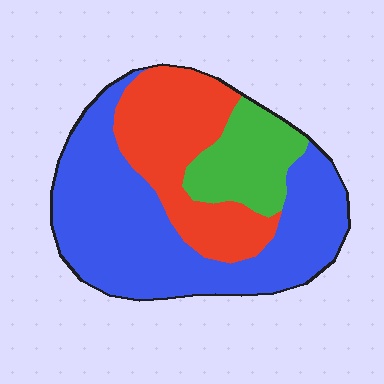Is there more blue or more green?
Blue.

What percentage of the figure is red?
Red covers about 30% of the figure.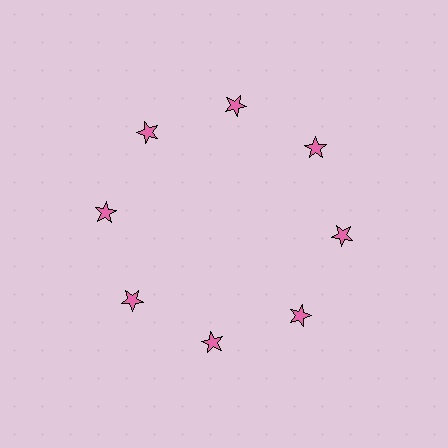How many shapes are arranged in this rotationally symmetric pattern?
There are 8 shapes, arranged in 8 groups of 1.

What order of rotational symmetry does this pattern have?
This pattern has 8-fold rotational symmetry.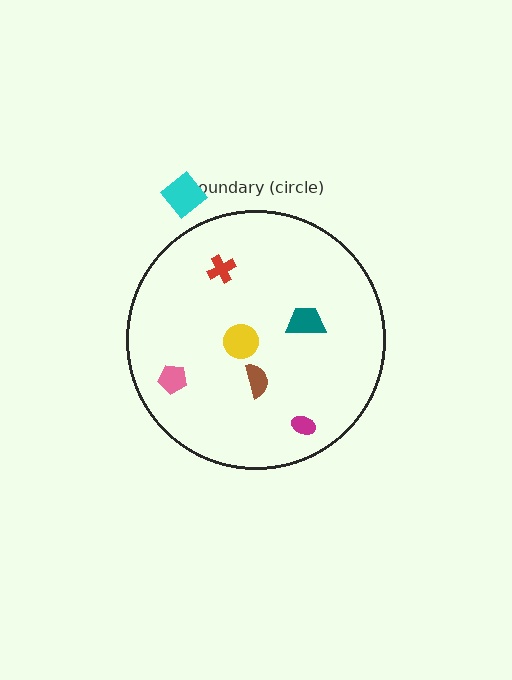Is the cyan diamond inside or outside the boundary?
Outside.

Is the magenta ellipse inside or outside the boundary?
Inside.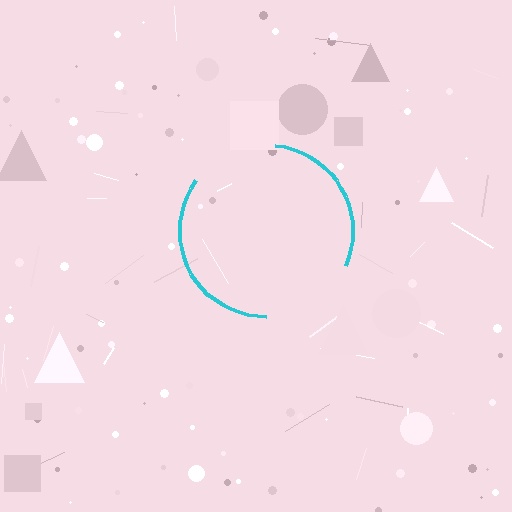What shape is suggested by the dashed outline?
The dashed outline suggests a circle.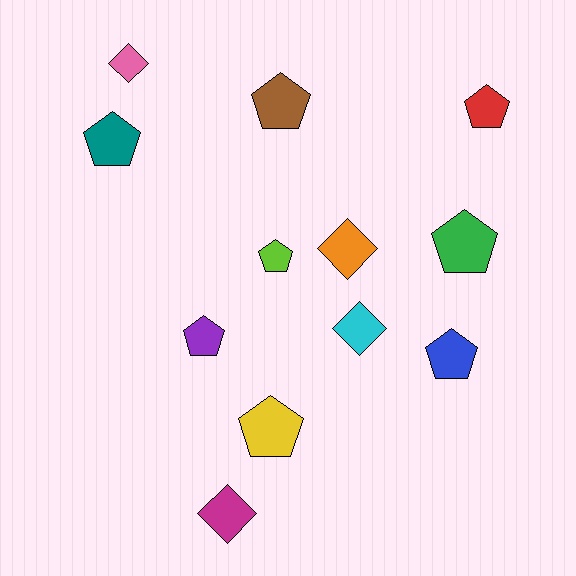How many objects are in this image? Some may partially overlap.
There are 12 objects.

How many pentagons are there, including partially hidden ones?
There are 8 pentagons.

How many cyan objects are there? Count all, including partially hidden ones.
There is 1 cyan object.